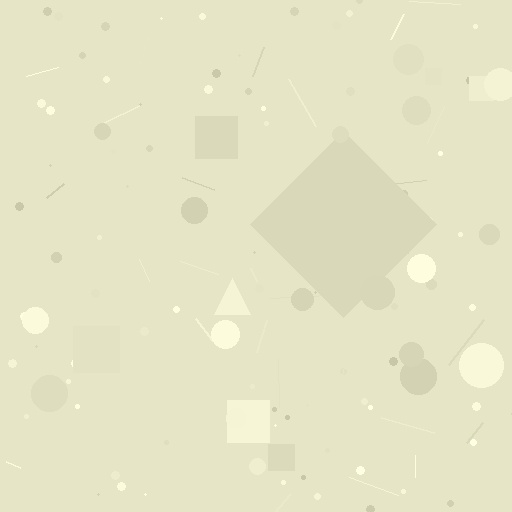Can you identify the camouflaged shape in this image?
The camouflaged shape is a diamond.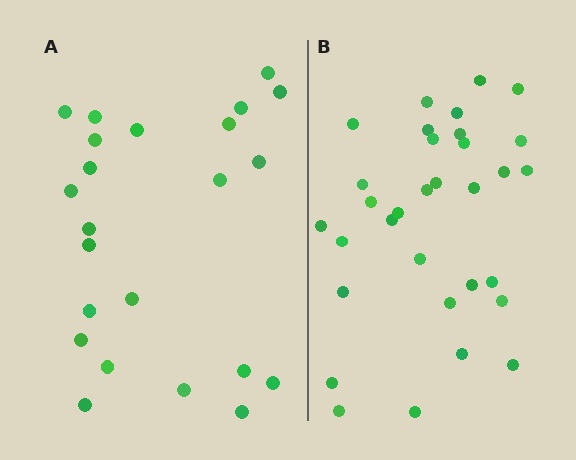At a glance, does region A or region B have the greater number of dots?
Region B (the right region) has more dots.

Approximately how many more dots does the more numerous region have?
Region B has roughly 8 or so more dots than region A.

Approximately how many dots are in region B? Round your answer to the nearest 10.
About 30 dots. (The exact count is 32, which rounds to 30.)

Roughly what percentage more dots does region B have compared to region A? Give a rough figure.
About 40% more.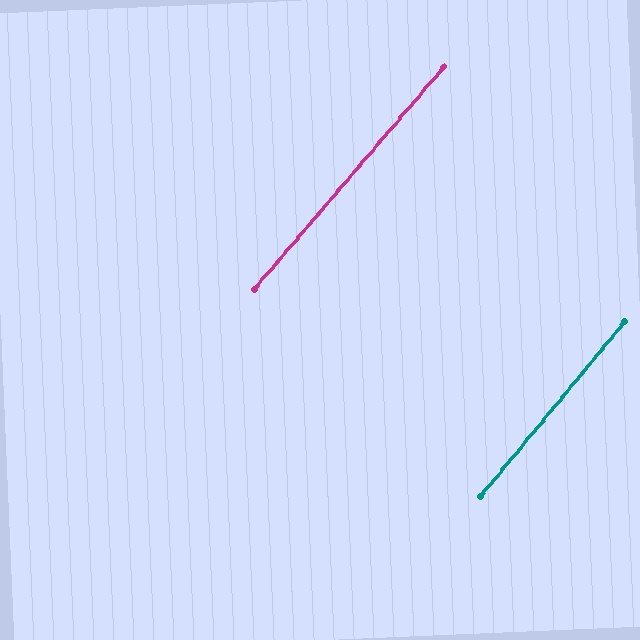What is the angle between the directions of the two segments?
Approximately 1 degree.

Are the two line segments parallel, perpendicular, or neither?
Parallel — their directions differ by only 0.9°.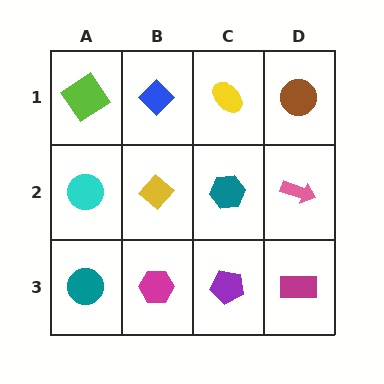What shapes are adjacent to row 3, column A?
A cyan circle (row 2, column A), a magenta hexagon (row 3, column B).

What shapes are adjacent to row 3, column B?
A yellow diamond (row 2, column B), a teal circle (row 3, column A), a purple pentagon (row 3, column C).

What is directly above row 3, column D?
A pink arrow.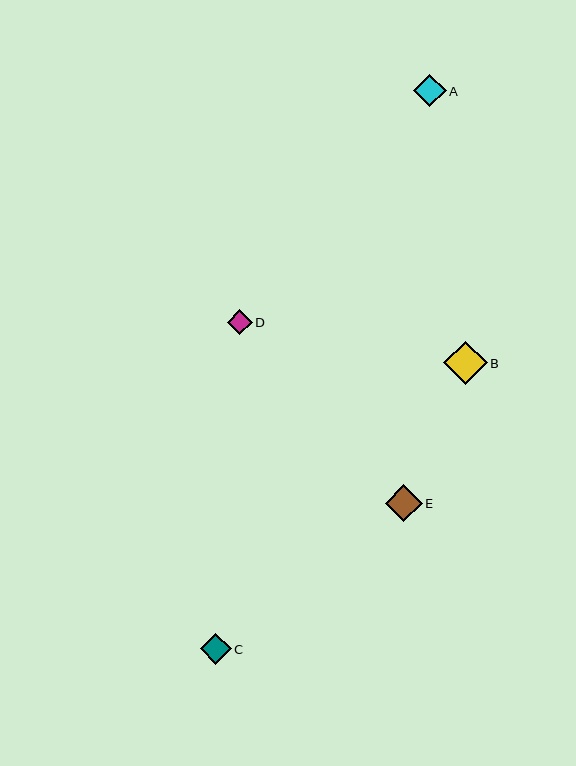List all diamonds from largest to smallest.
From largest to smallest: B, E, A, C, D.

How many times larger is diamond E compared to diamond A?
Diamond E is approximately 1.1 times the size of diamond A.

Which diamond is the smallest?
Diamond D is the smallest with a size of approximately 25 pixels.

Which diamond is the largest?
Diamond B is the largest with a size of approximately 43 pixels.